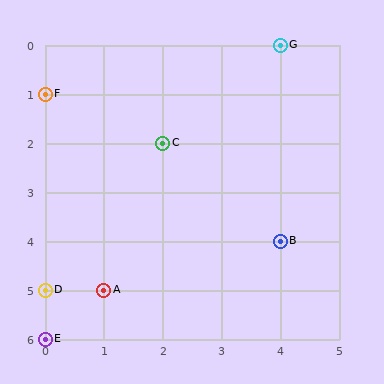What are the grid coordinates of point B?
Point B is at grid coordinates (4, 4).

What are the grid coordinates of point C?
Point C is at grid coordinates (2, 2).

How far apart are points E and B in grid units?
Points E and B are 4 columns and 2 rows apart (about 4.5 grid units diagonally).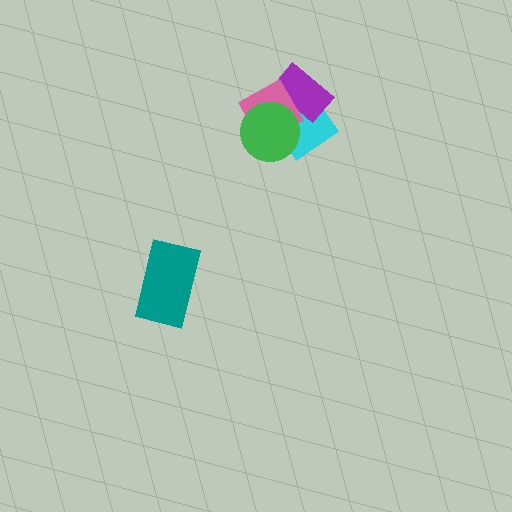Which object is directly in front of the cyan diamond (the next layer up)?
The purple rectangle is directly in front of the cyan diamond.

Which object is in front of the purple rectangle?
The pink diamond is in front of the purple rectangle.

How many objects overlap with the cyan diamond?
3 objects overlap with the cyan diamond.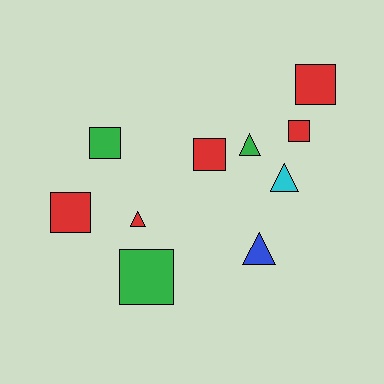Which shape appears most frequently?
Square, with 6 objects.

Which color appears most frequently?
Red, with 5 objects.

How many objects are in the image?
There are 10 objects.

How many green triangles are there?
There is 1 green triangle.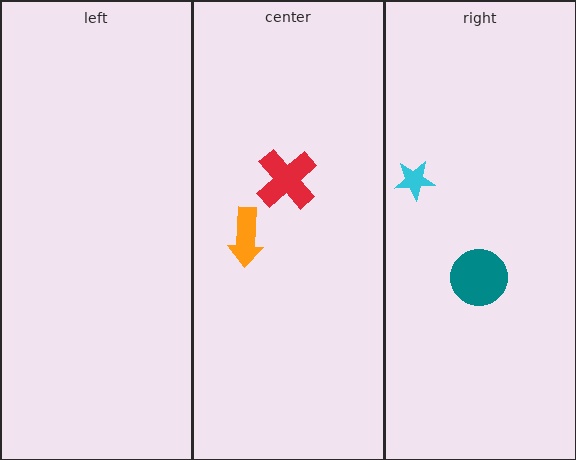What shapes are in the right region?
The teal circle, the cyan star.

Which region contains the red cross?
The center region.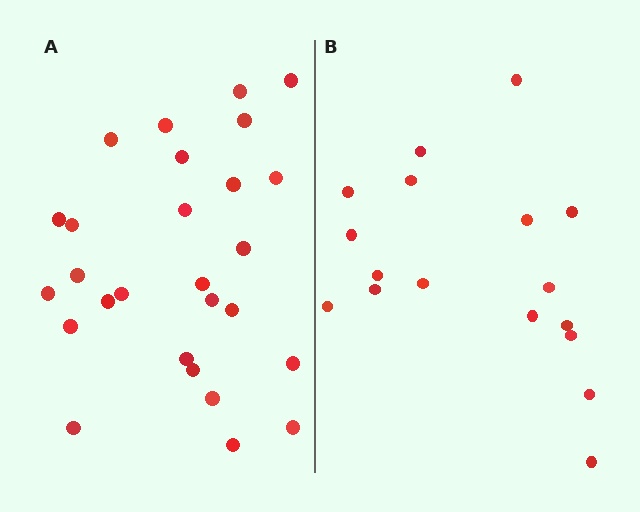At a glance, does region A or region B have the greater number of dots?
Region A (the left region) has more dots.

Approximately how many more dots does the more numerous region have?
Region A has roughly 10 or so more dots than region B.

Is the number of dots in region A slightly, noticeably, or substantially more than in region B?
Region A has substantially more. The ratio is roughly 1.6 to 1.